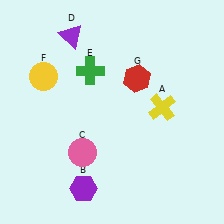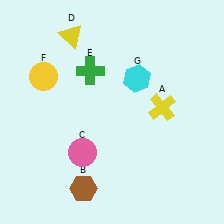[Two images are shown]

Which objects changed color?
B changed from purple to brown. D changed from purple to yellow. G changed from red to cyan.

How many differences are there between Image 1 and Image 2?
There are 3 differences between the two images.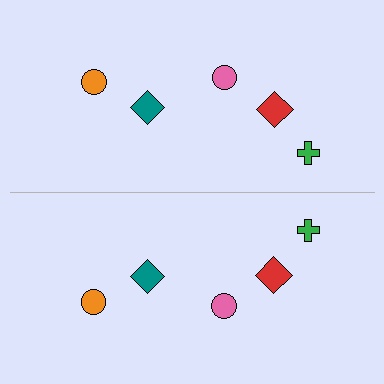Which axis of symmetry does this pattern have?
The pattern has a horizontal axis of symmetry running through the center of the image.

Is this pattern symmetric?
Yes, this pattern has bilateral (reflection) symmetry.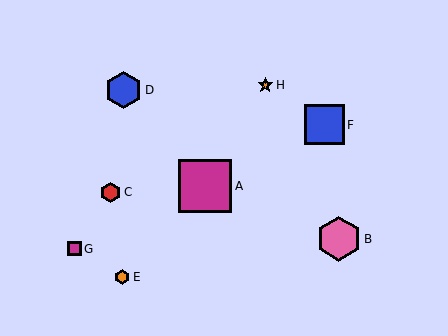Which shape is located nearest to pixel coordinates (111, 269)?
The orange hexagon (labeled E) at (122, 277) is nearest to that location.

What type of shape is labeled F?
Shape F is a blue square.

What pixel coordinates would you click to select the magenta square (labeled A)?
Click at (205, 186) to select the magenta square A.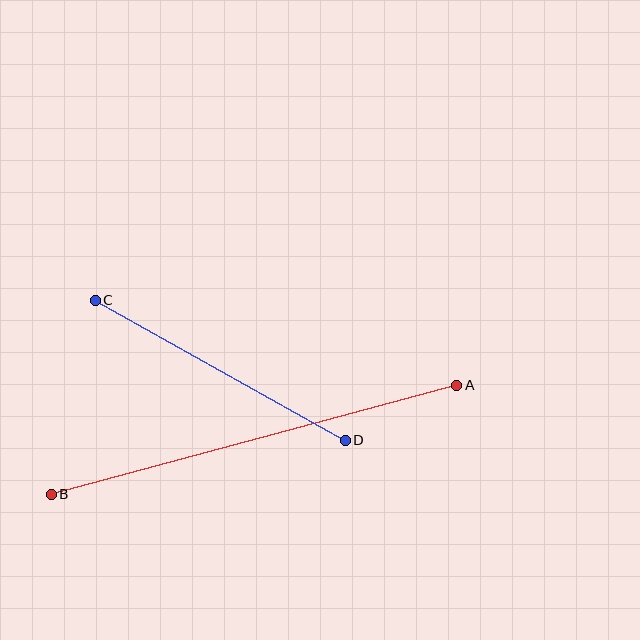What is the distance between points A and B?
The distance is approximately 419 pixels.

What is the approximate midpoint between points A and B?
The midpoint is at approximately (254, 440) pixels.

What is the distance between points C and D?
The distance is approximately 287 pixels.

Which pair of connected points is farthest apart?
Points A and B are farthest apart.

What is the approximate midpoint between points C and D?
The midpoint is at approximately (220, 370) pixels.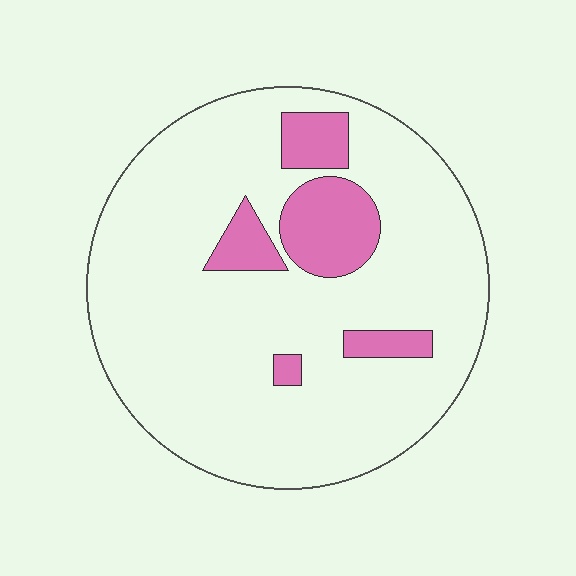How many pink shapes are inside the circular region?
5.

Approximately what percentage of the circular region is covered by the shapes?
Approximately 15%.